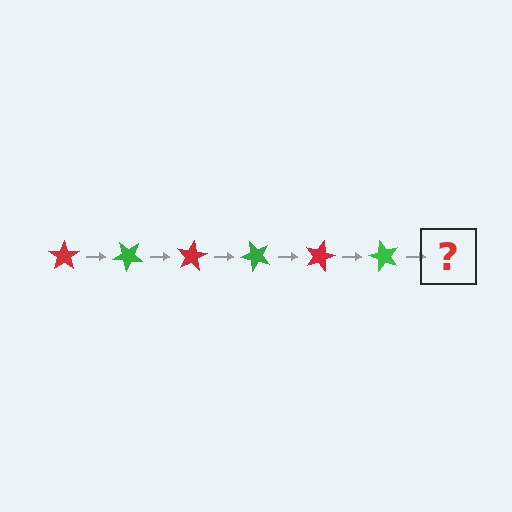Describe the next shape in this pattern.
It should be a red star, rotated 240 degrees from the start.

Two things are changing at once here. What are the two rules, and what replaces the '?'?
The two rules are that it rotates 40 degrees each step and the color cycles through red and green. The '?' should be a red star, rotated 240 degrees from the start.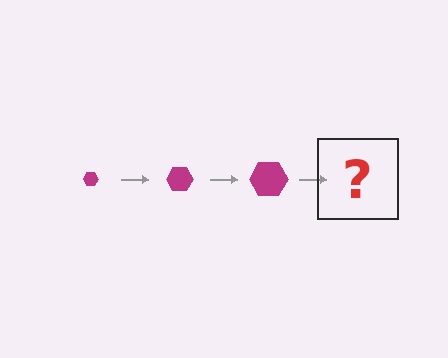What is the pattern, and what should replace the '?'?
The pattern is that the hexagon gets progressively larger each step. The '?' should be a magenta hexagon, larger than the previous one.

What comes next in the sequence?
The next element should be a magenta hexagon, larger than the previous one.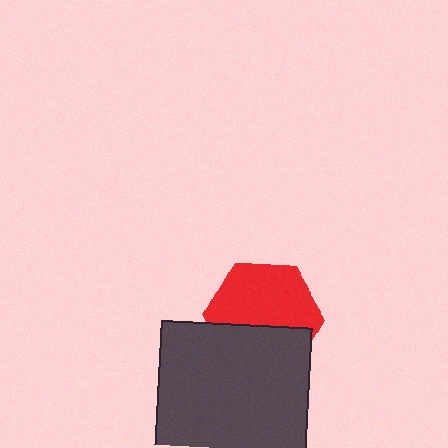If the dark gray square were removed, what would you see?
You would see the complete red hexagon.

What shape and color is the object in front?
The object in front is a dark gray square.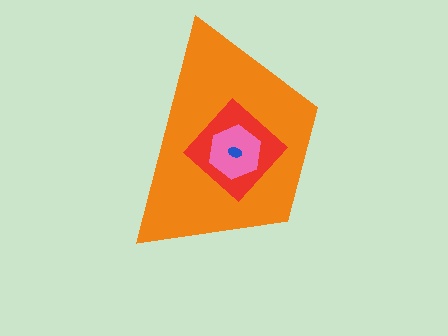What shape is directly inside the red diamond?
The pink hexagon.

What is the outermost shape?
The orange trapezoid.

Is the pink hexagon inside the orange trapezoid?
Yes.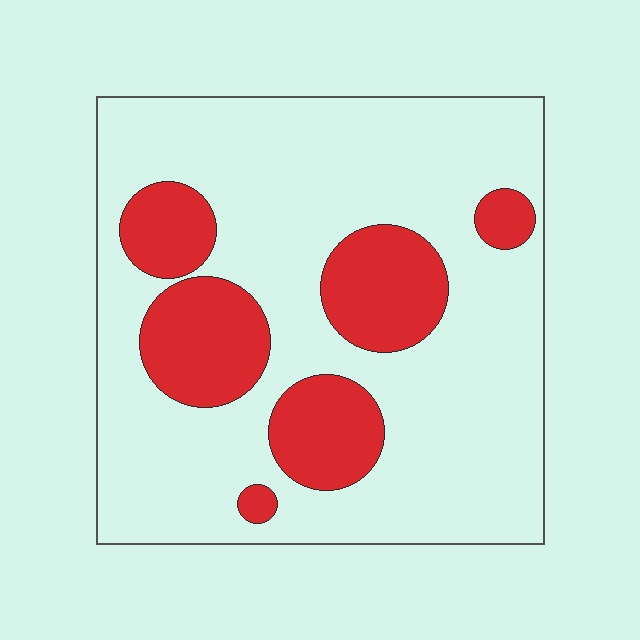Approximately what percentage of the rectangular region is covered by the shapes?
Approximately 25%.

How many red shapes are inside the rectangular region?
6.